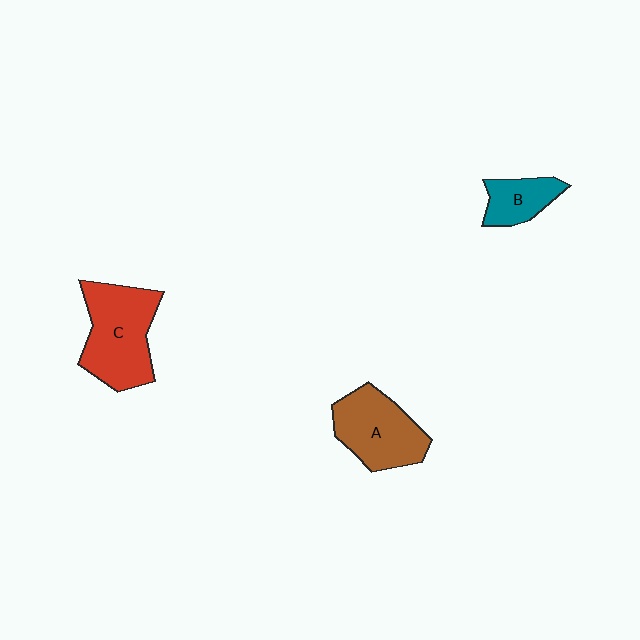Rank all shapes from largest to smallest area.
From largest to smallest: C (red), A (brown), B (teal).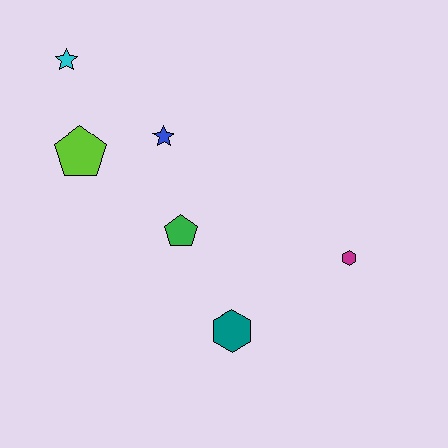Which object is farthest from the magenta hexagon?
The cyan star is farthest from the magenta hexagon.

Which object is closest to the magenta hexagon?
The teal hexagon is closest to the magenta hexagon.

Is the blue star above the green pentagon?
Yes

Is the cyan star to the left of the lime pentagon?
Yes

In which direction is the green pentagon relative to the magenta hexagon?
The green pentagon is to the left of the magenta hexagon.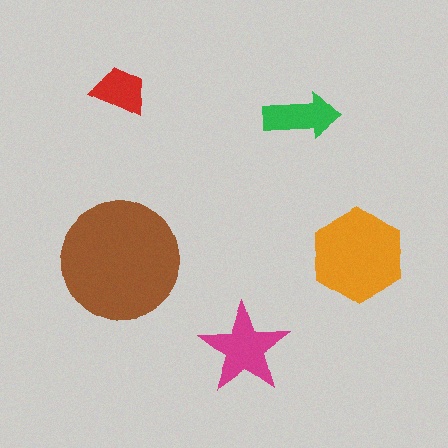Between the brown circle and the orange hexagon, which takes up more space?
The brown circle.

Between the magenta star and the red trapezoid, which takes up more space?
The magenta star.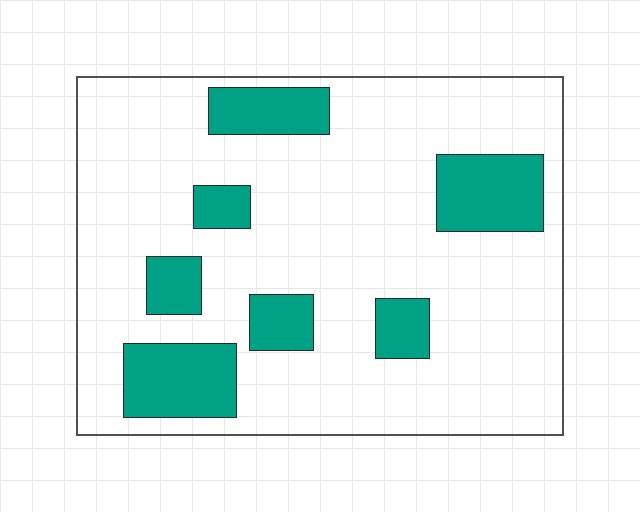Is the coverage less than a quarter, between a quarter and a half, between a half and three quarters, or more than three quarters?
Less than a quarter.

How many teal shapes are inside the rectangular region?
7.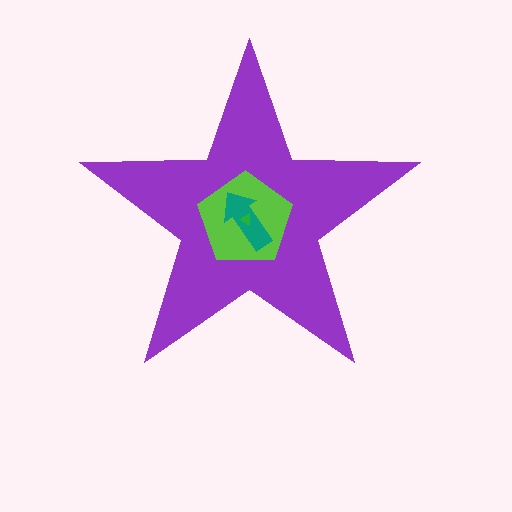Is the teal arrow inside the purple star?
Yes.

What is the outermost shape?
The purple star.